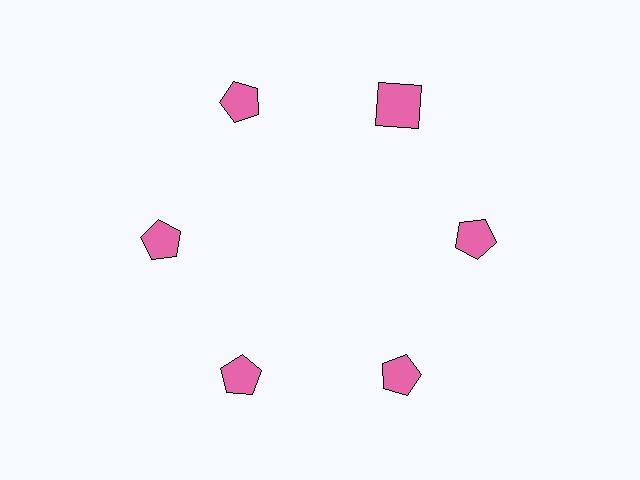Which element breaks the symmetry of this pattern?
The pink square at roughly the 1 o'clock position breaks the symmetry. All other shapes are pink pentagons.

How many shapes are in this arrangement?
There are 6 shapes arranged in a ring pattern.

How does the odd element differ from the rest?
It has a different shape: square instead of pentagon.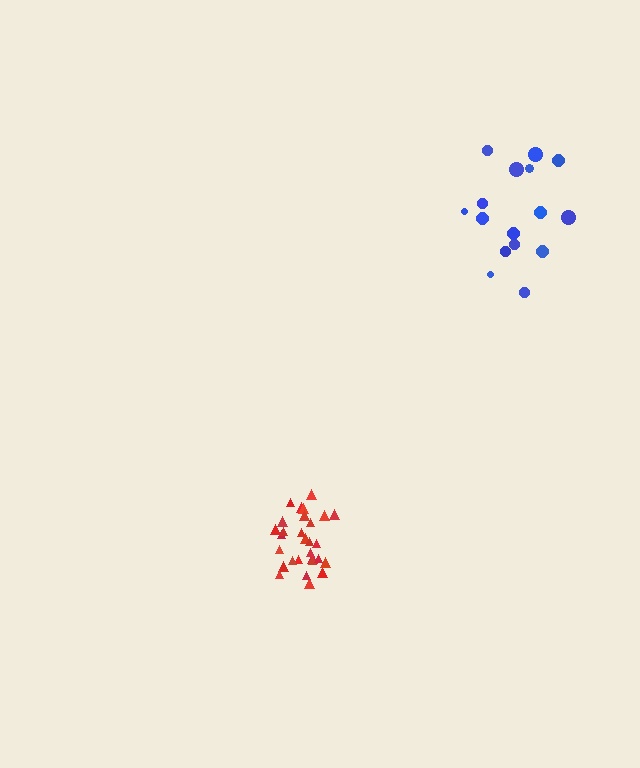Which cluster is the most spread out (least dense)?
Blue.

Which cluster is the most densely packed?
Red.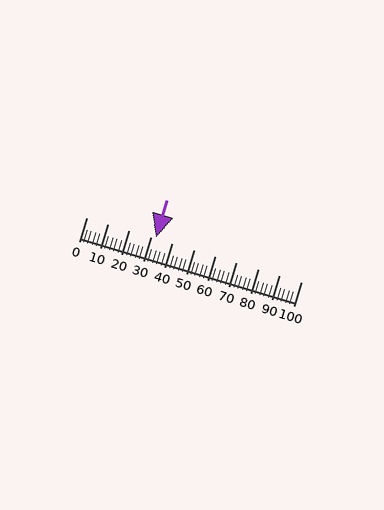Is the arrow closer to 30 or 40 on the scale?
The arrow is closer to 30.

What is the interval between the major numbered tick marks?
The major tick marks are spaced 10 units apart.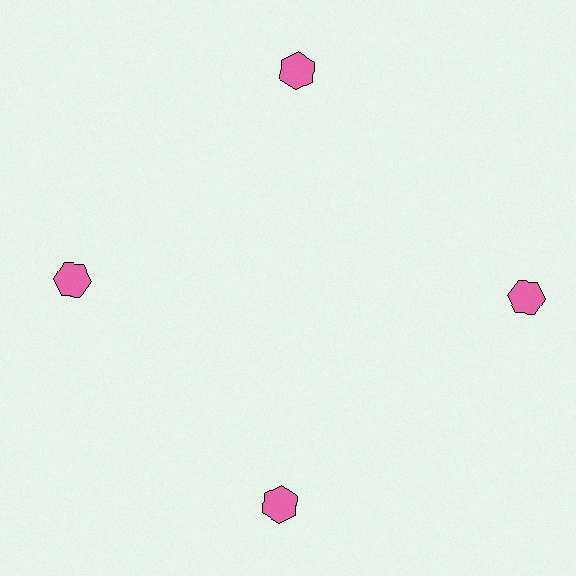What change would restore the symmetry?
The symmetry would be restored by moving it inward, back onto the ring so that all 4 hexagons sit at equal angles and equal distance from the center.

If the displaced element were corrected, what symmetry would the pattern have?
It would have 4-fold rotational symmetry — the pattern would map onto itself every 90 degrees.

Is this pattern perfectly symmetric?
No. The 4 pink hexagons are arranged in a ring, but one element near the 3 o'clock position is pushed outward from the center, breaking the 4-fold rotational symmetry.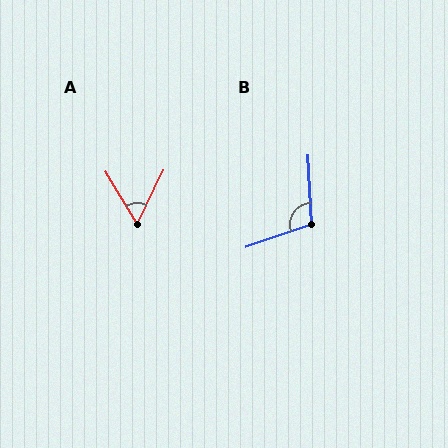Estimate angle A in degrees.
Approximately 57 degrees.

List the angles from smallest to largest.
A (57°), B (106°).